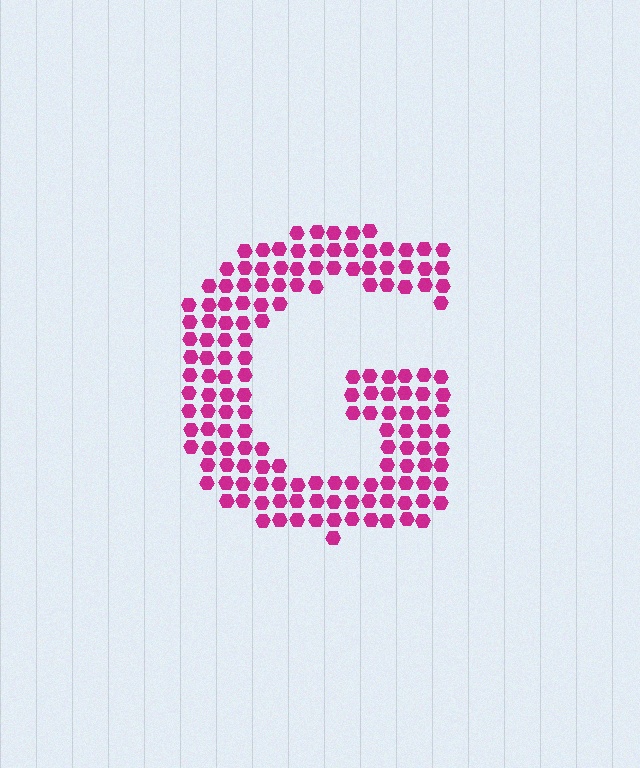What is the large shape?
The large shape is the letter G.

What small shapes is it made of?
It is made of small hexagons.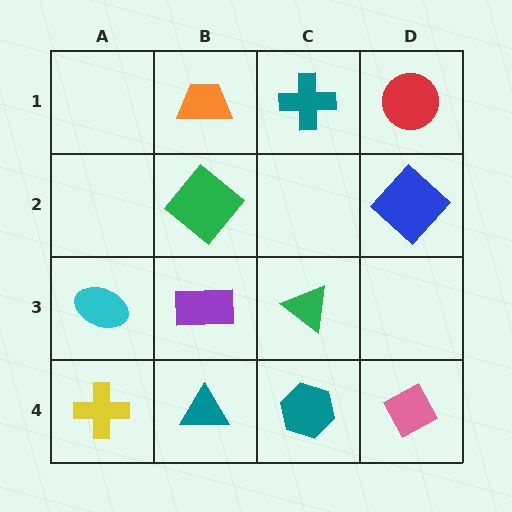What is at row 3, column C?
A green triangle.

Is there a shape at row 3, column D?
No, that cell is empty.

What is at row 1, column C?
A teal cross.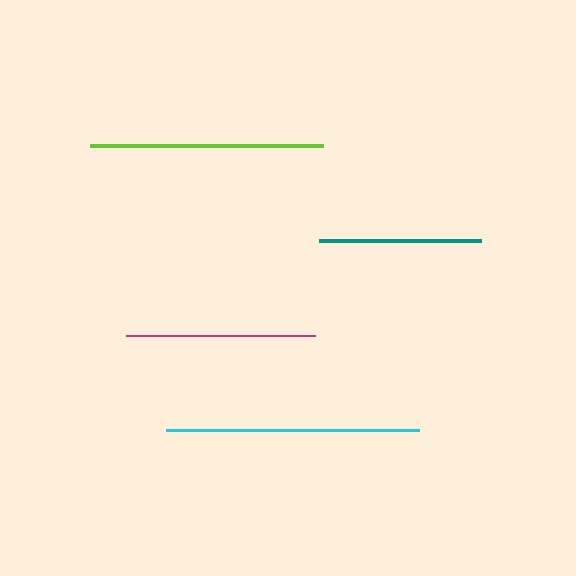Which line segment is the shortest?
The teal line is the shortest at approximately 163 pixels.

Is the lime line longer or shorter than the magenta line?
The lime line is longer than the magenta line.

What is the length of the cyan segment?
The cyan segment is approximately 253 pixels long.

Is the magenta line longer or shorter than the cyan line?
The cyan line is longer than the magenta line.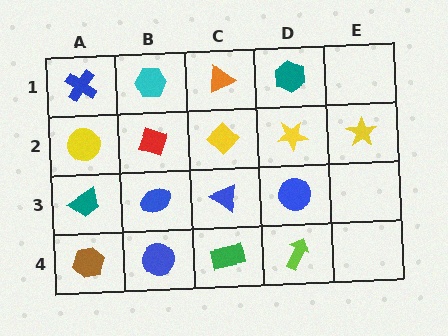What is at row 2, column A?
A yellow circle.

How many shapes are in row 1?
4 shapes.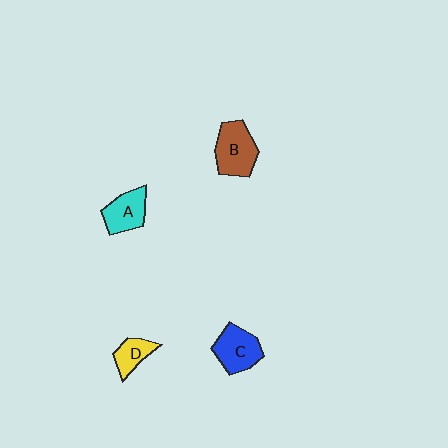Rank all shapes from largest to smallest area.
From largest to smallest: B (brown), C (blue), A (cyan), D (yellow).